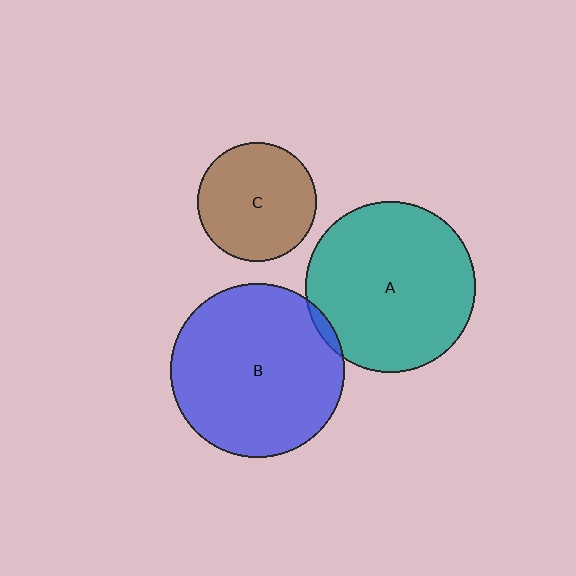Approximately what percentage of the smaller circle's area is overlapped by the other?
Approximately 5%.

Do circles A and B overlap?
Yes.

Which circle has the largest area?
Circle B (blue).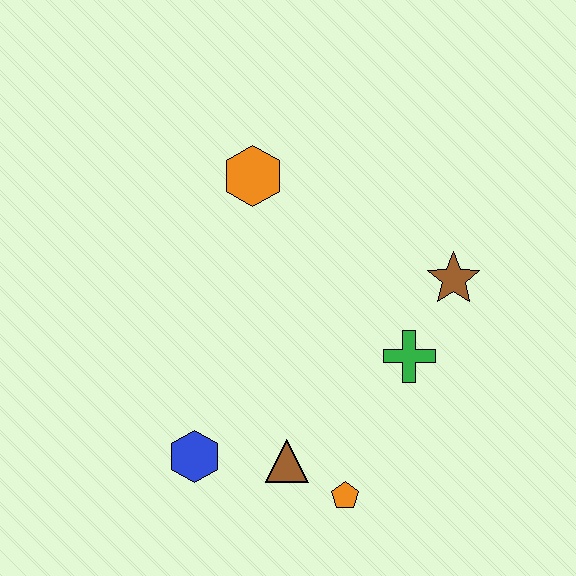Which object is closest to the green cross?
The brown star is closest to the green cross.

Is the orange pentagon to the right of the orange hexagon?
Yes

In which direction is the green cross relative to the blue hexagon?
The green cross is to the right of the blue hexagon.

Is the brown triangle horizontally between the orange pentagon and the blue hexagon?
Yes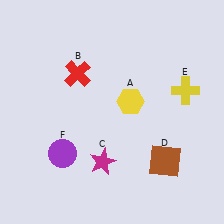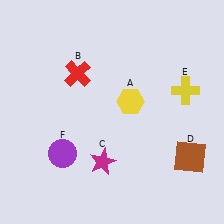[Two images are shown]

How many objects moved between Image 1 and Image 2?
1 object moved between the two images.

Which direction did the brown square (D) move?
The brown square (D) moved right.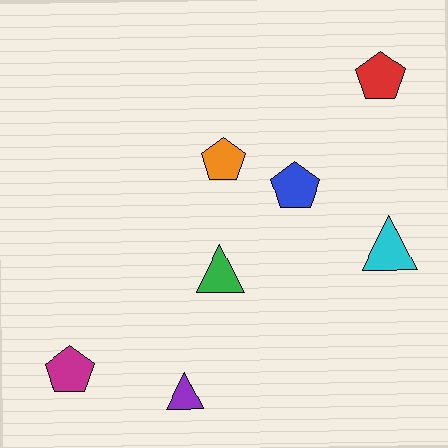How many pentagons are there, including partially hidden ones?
There are 4 pentagons.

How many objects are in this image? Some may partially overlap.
There are 7 objects.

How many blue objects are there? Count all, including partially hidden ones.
There is 1 blue object.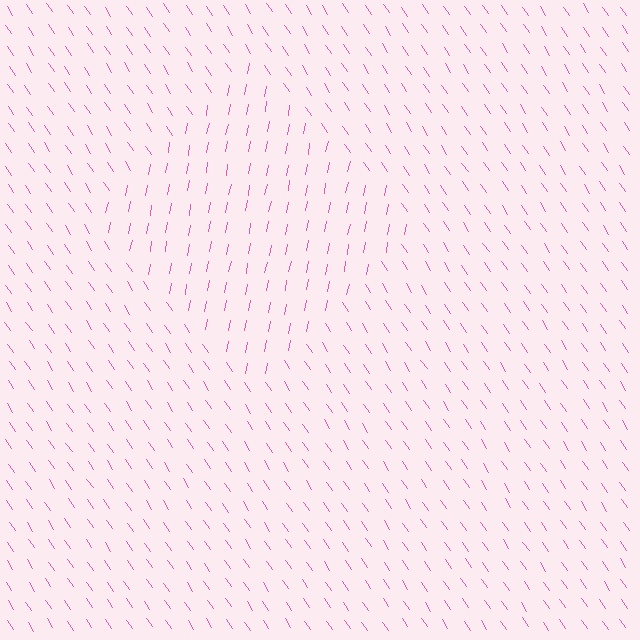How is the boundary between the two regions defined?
The boundary is defined purely by a change in line orientation (approximately 45 degrees difference). All lines are the same color and thickness.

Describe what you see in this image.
The image is filled with small pink line segments. A diamond region in the image has lines oriented differently from the surrounding lines, creating a visible texture boundary.